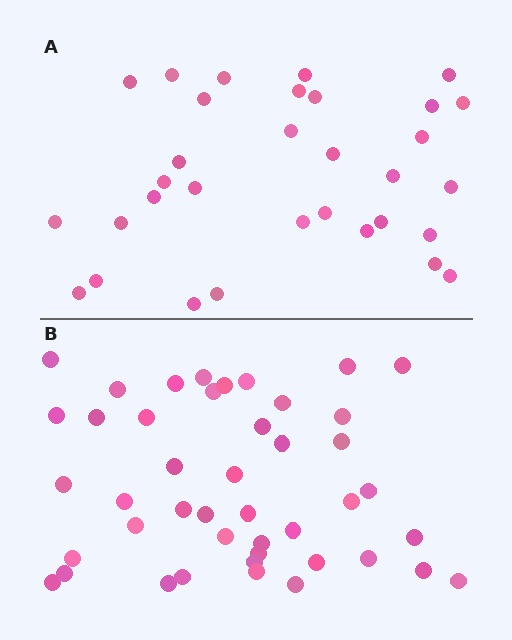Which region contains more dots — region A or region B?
Region B (the bottom region) has more dots.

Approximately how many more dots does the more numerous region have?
Region B has roughly 12 or so more dots than region A.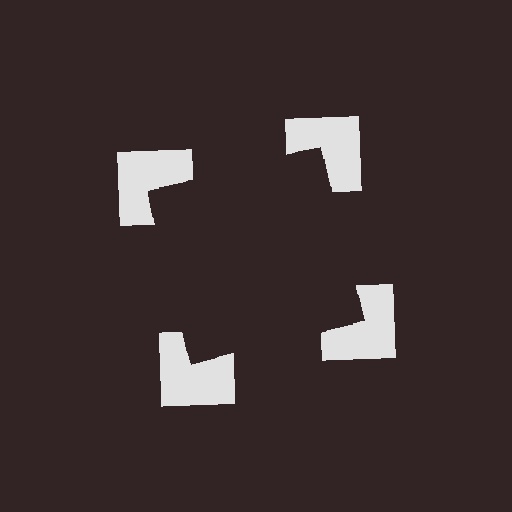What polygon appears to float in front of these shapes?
An illusory square — its edges are inferred from the aligned wedge cuts in the notched squares, not physically drawn.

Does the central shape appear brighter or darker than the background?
It typically appears slightly darker than the background, even though no actual brightness change is drawn.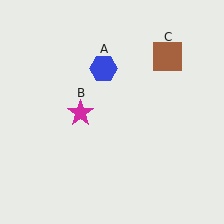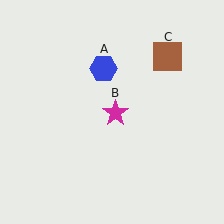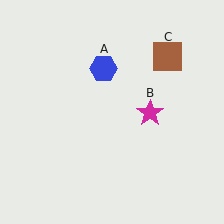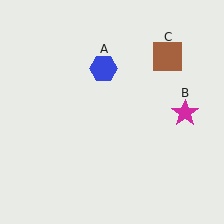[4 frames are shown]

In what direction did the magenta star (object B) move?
The magenta star (object B) moved right.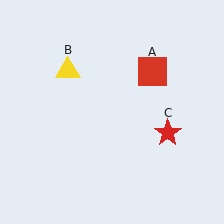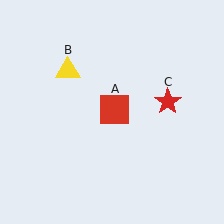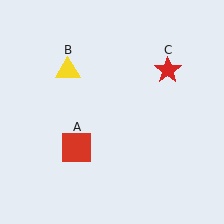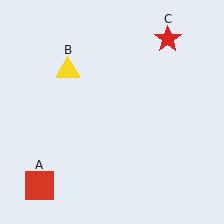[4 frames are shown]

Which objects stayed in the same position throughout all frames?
Yellow triangle (object B) remained stationary.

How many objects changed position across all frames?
2 objects changed position: red square (object A), red star (object C).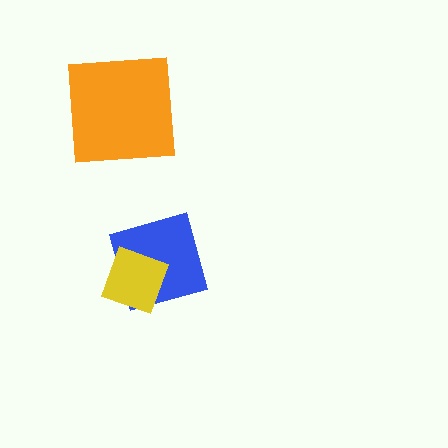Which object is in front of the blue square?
The yellow square is in front of the blue square.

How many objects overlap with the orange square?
0 objects overlap with the orange square.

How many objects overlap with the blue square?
1 object overlaps with the blue square.